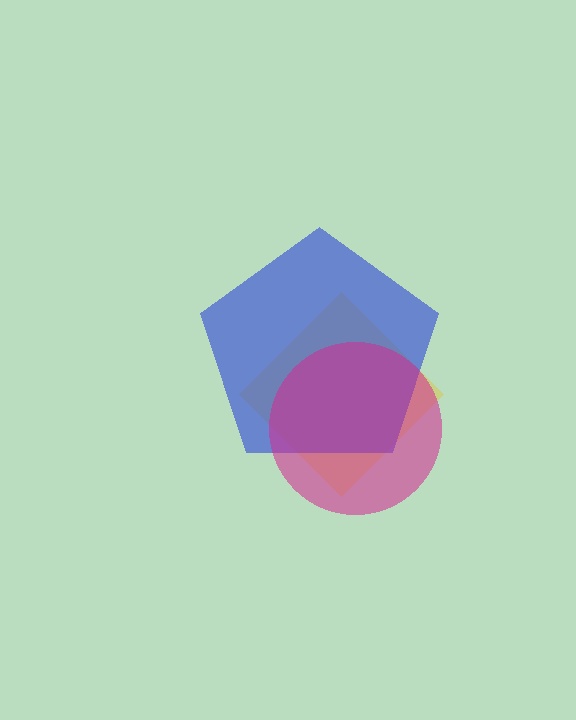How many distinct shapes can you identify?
There are 3 distinct shapes: a yellow diamond, a blue pentagon, a magenta circle.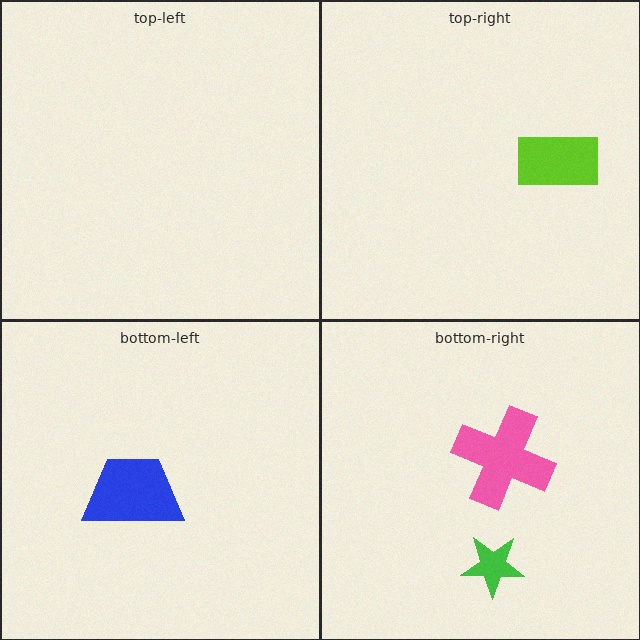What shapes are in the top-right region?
The lime rectangle.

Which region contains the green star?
The bottom-right region.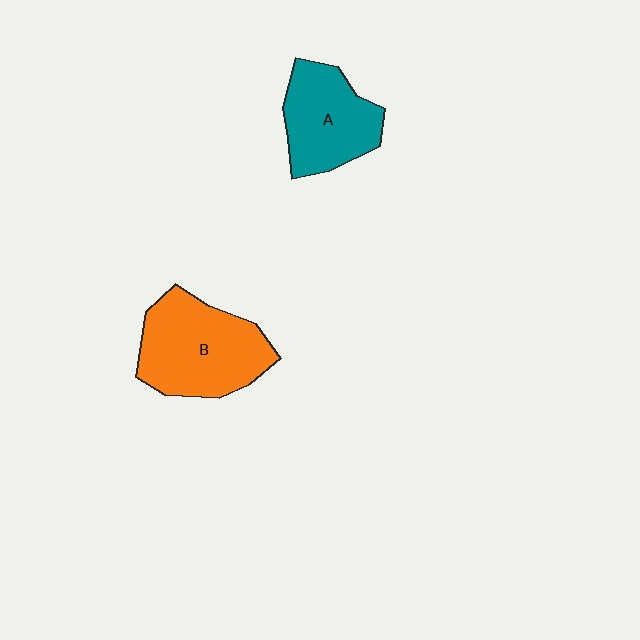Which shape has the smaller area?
Shape A (teal).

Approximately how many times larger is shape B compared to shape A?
Approximately 1.3 times.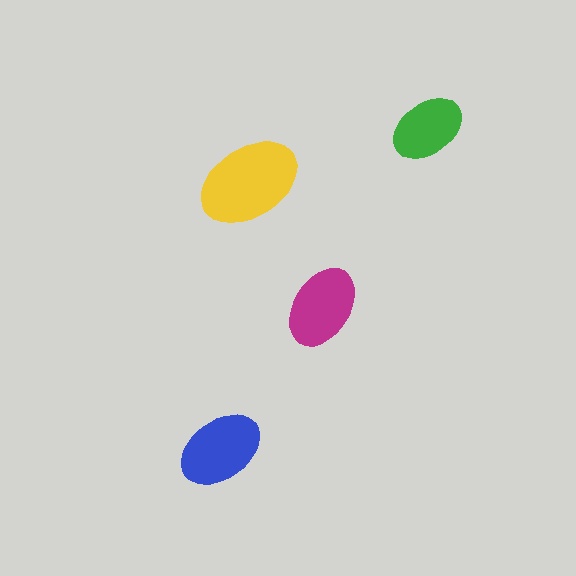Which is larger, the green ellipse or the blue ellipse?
The blue one.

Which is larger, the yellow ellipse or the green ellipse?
The yellow one.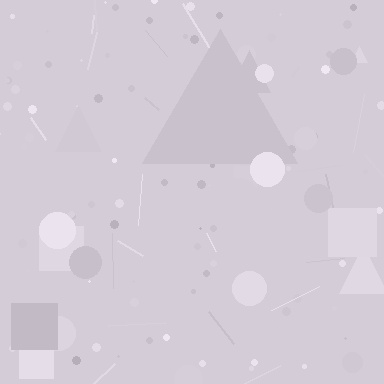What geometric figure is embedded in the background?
A triangle is embedded in the background.